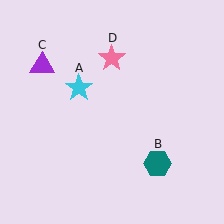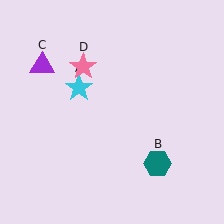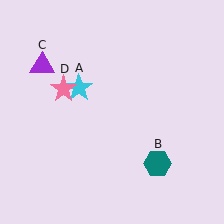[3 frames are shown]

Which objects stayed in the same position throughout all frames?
Cyan star (object A) and teal hexagon (object B) and purple triangle (object C) remained stationary.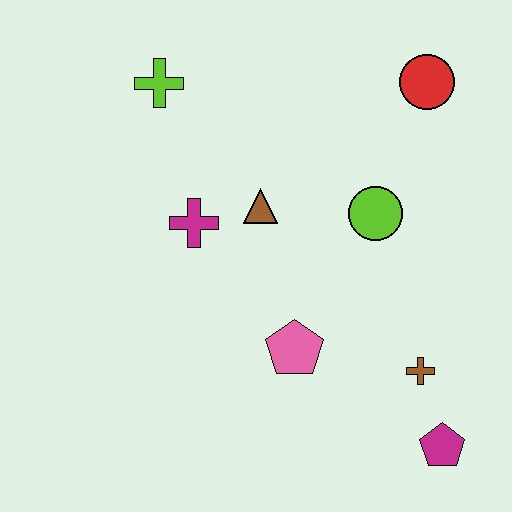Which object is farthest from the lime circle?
The lime cross is farthest from the lime circle.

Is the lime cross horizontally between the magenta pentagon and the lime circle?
No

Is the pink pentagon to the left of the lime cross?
No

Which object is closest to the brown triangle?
The magenta cross is closest to the brown triangle.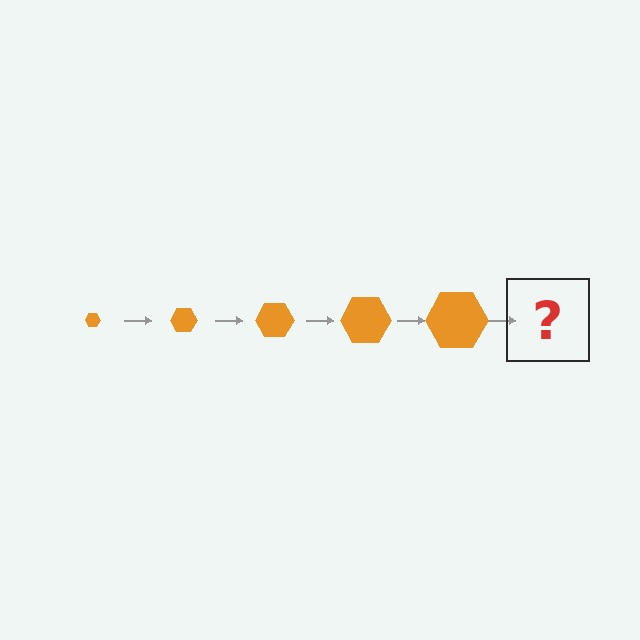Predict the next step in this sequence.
The next step is an orange hexagon, larger than the previous one.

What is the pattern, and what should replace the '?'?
The pattern is that the hexagon gets progressively larger each step. The '?' should be an orange hexagon, larger than the previous one.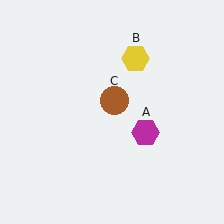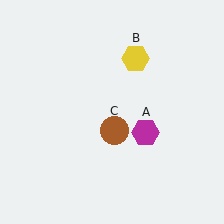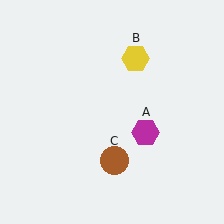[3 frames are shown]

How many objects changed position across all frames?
1 object changed position: brown circle (object C).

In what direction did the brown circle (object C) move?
The brown circle (object C) moved down.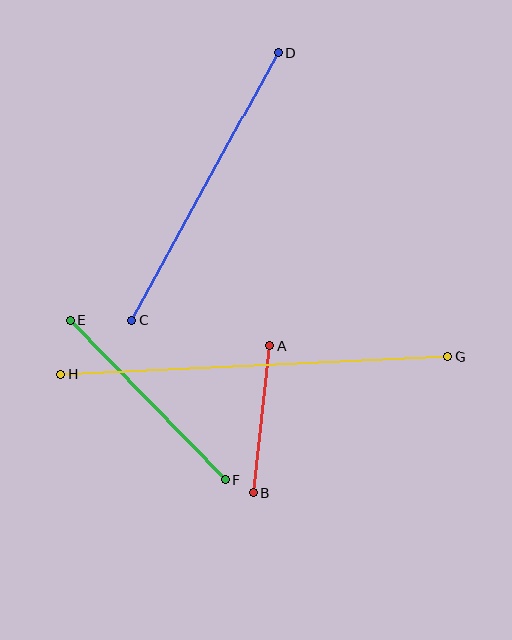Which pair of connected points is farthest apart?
Points G and H are farthest apart.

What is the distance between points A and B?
The distance is approximately 148 pixels.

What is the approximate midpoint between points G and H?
The midpoint is at approximately (254, 365) pixels.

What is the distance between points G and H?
The distance is approximately 387 pixels.